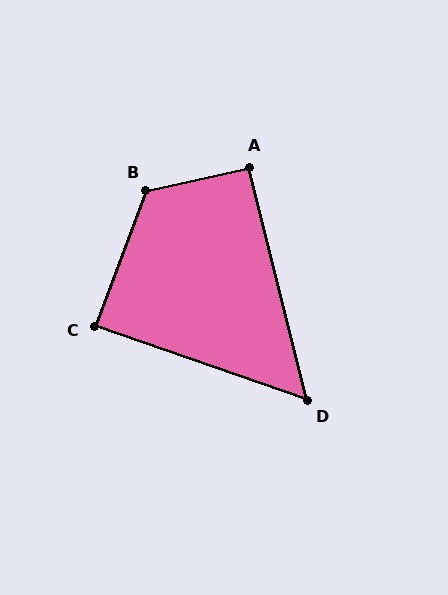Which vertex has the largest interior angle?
B, at approximately 123 degrees.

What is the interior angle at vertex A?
Approximately 92 degrees (approximately right).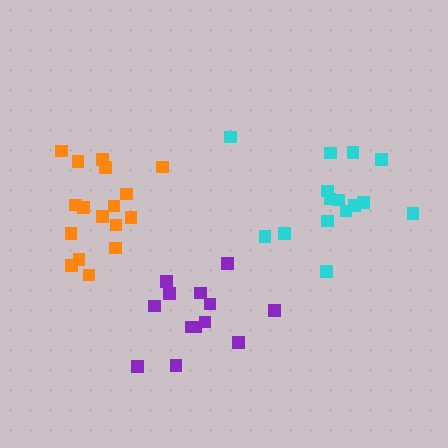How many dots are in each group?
Group 1: 17 dots, Group 2: 13 dots, Group 3: 15 dots (45 total).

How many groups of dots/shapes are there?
There are 3 groups.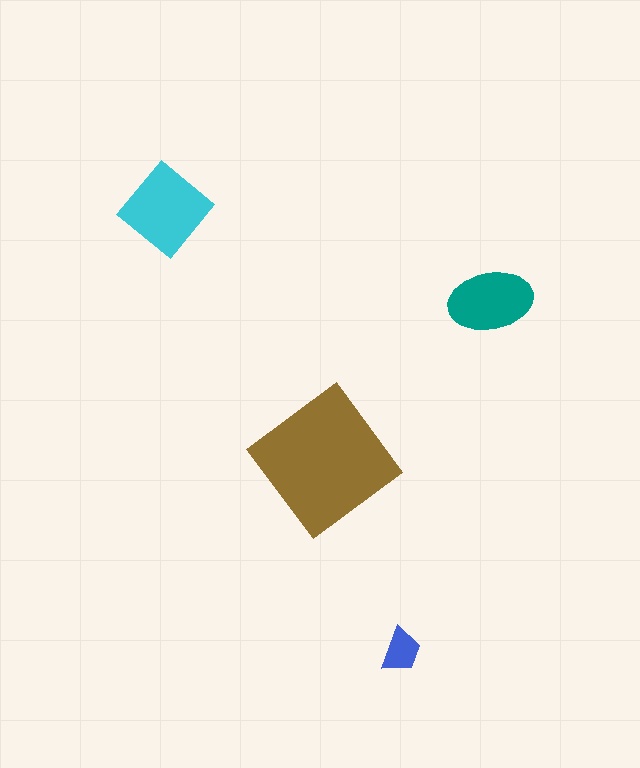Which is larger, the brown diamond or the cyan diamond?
The brown diamond.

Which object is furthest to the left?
The cyan diamond is leftmost.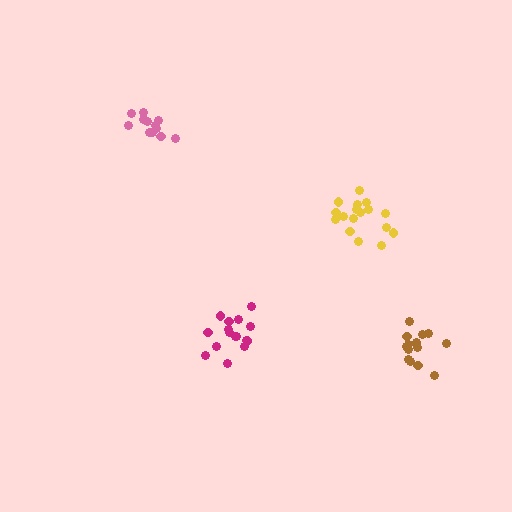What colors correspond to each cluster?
The clusters are colored: pink, magenta, yellow, brown.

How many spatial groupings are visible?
There are 4 spatial groupings.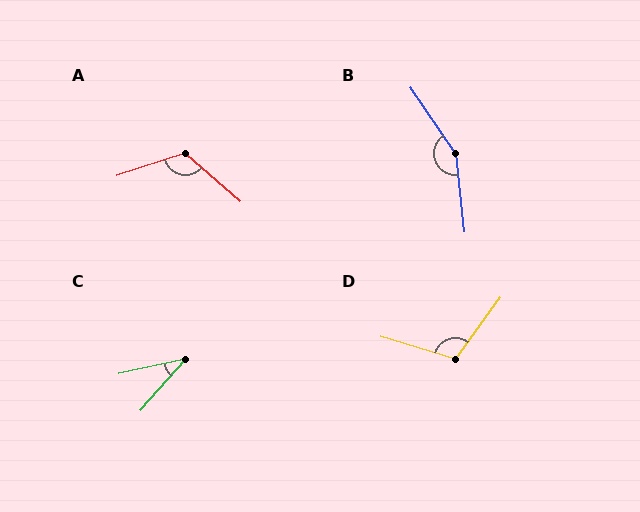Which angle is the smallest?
C, at approximately 36 degrees.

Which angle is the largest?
B, at approximately 152 degrees.